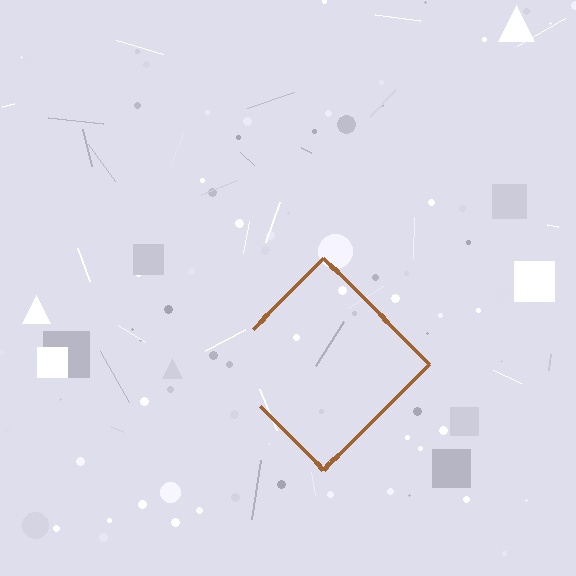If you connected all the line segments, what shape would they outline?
They would outline a diamond.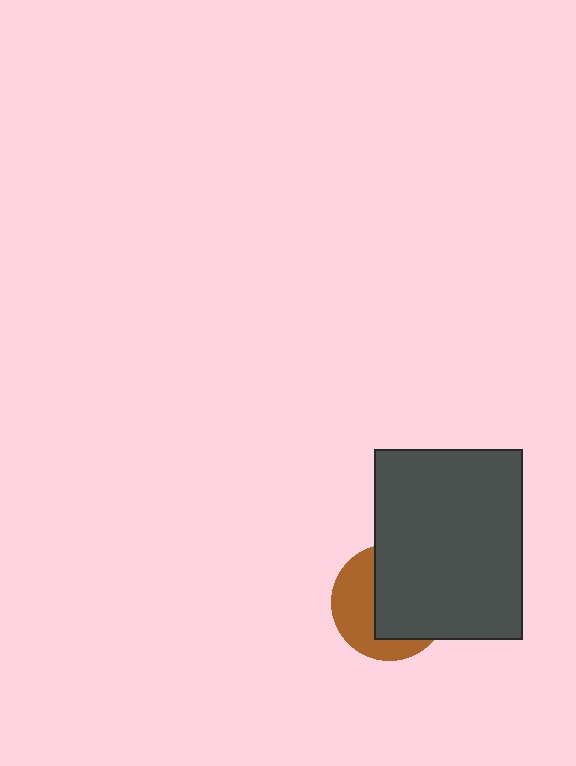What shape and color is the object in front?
The object in front is a dark gray rectangle.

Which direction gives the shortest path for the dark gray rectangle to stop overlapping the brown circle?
Moving right gives the shortest separation.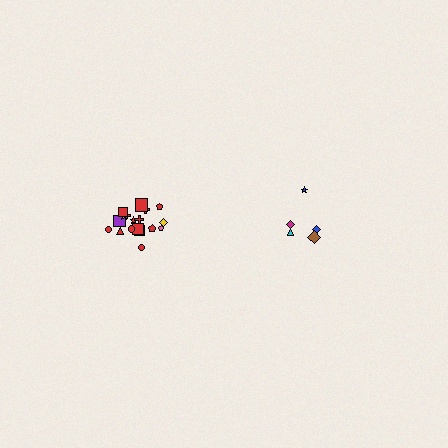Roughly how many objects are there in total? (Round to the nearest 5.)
Roughly 25 objects in total.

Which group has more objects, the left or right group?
The left group.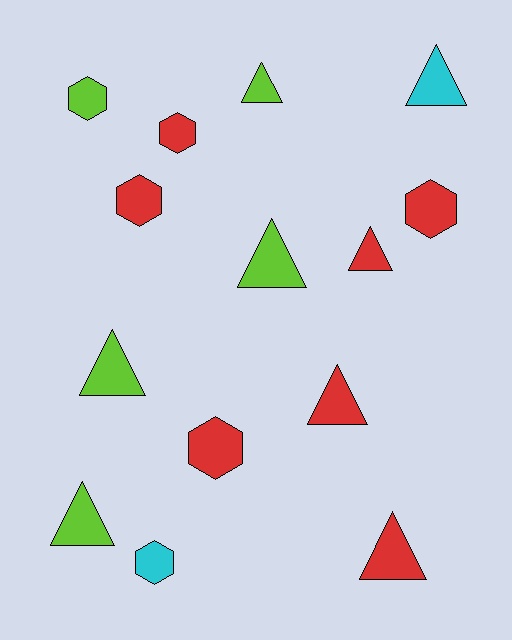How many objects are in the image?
There are 14 objects.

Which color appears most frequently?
Red, with 7 objects.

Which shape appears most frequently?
Triangle, with 8 objects.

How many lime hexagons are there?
There is 1 lime hexagon.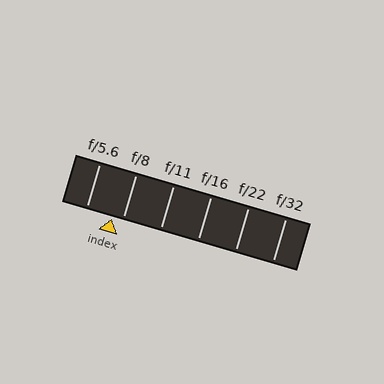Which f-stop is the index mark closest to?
The index mark is closest to f/8.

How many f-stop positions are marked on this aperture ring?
There are 6 f-stop positions marked.